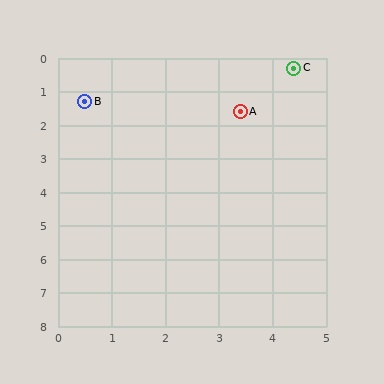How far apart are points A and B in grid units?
Points A and B are about 2.9 grid units apart.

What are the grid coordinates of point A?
Point A is at approximately (3.4, 1.6).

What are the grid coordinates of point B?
Point B is at approximately (0.5, 1.3).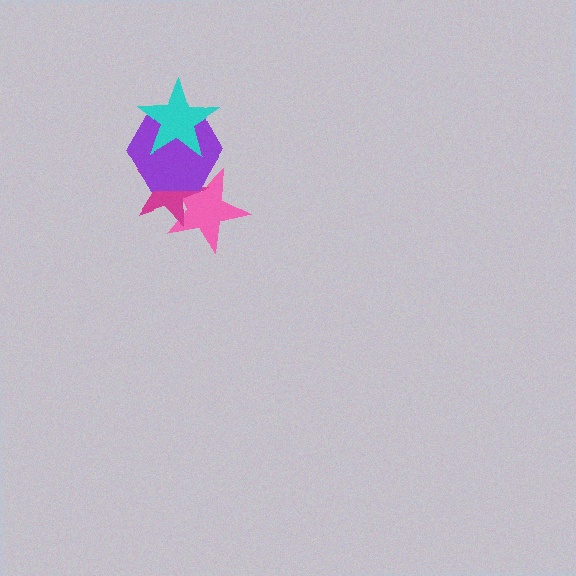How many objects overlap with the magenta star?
3 objects overlap with the magenta star.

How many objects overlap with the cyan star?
2 objects overlap with the cyan star.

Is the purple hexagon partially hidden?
Yes, it is partially covered by another shape.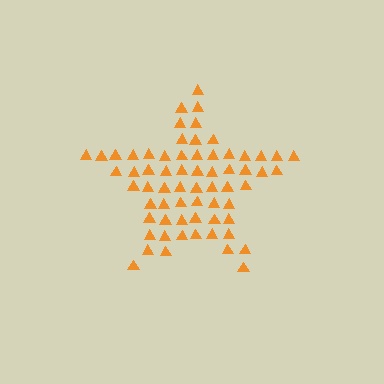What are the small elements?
The small elements are triangles.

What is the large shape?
The large shape is a star.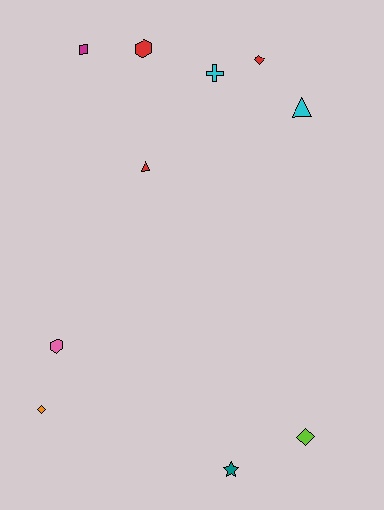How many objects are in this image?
There are 10 objects.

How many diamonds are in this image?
There are 3 diamonds.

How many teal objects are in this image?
There is 1 teal object.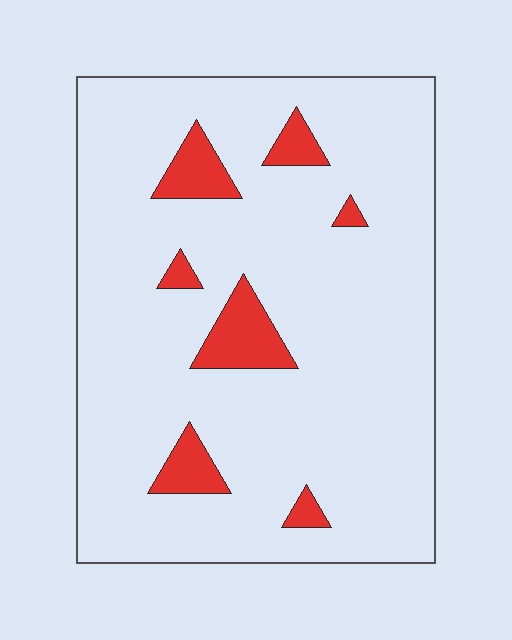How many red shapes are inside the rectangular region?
7.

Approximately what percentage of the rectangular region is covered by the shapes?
Approximately 10%.